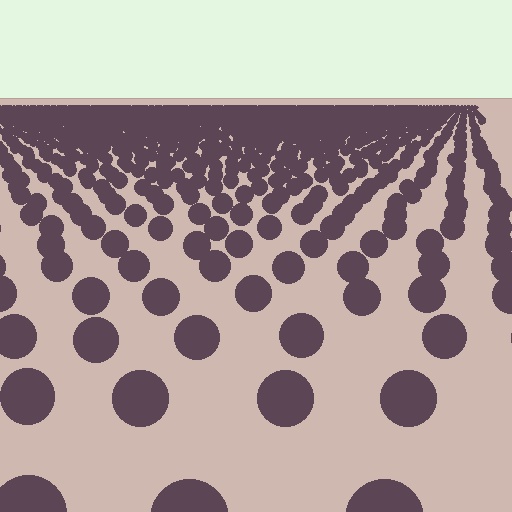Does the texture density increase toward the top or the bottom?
Density increases toward the top.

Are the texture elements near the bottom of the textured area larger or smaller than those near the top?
Larger. Near the bottom, elements are closer to the viewer and appear at a bigger on-screen size.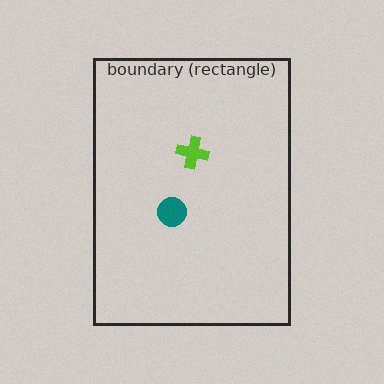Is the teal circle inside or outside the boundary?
Inside.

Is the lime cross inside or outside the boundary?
Inside.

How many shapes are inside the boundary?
2 inside, 0 outside.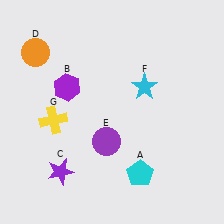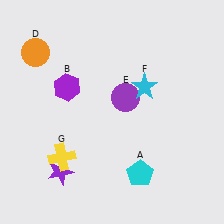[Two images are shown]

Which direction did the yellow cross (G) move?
The yellow cross (G) moved down.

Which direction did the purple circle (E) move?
The purple circle (E) moved up.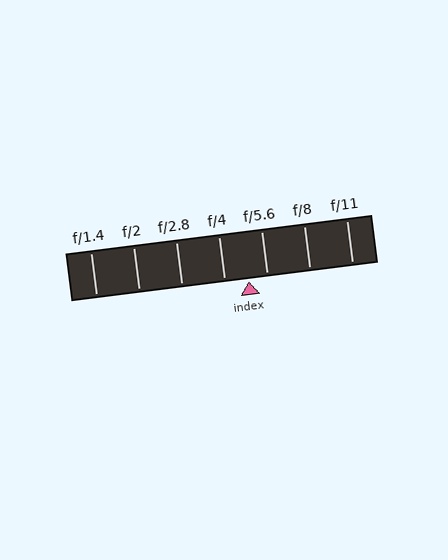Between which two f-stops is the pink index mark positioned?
The index mark is between f/4 and f/5.6.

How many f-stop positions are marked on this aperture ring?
There are 7 f-stop positions marked.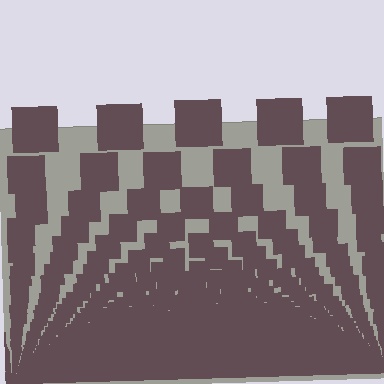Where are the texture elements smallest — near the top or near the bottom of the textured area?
Near the bottom.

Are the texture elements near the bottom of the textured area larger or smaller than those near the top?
Smaller. The gradient is inverted — elements near the bottom are smaller and denser.